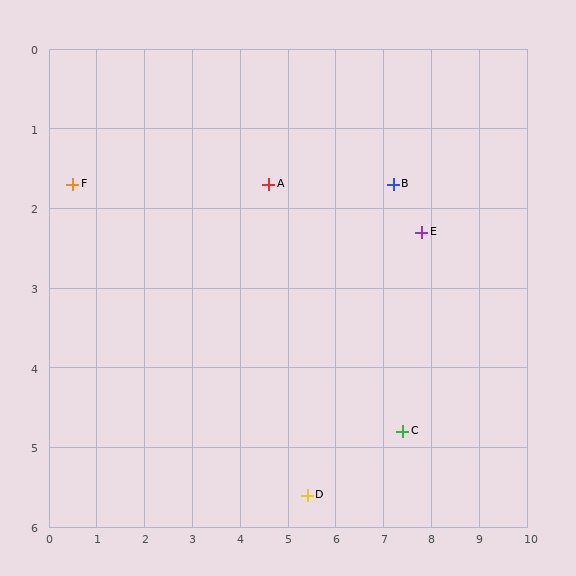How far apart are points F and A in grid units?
Points F and A are about 4.1 grid units apart.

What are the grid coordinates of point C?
Point C is at approximately (7.4, 4.8).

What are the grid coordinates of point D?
Point D is at approximately (5.4, 5.6).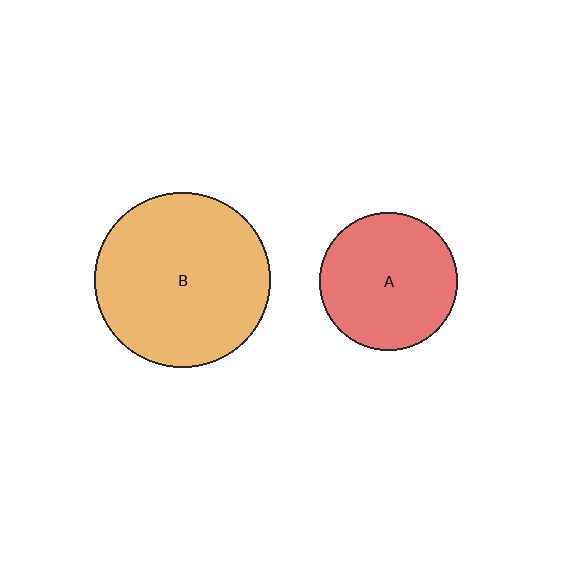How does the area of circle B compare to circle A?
Approximately 1.6 times.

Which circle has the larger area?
Circle B (orange).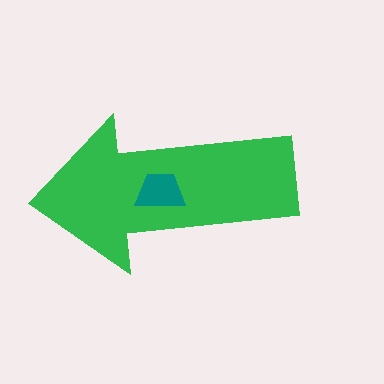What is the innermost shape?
The teal trapezoid.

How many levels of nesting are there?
2.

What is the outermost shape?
The green arrow.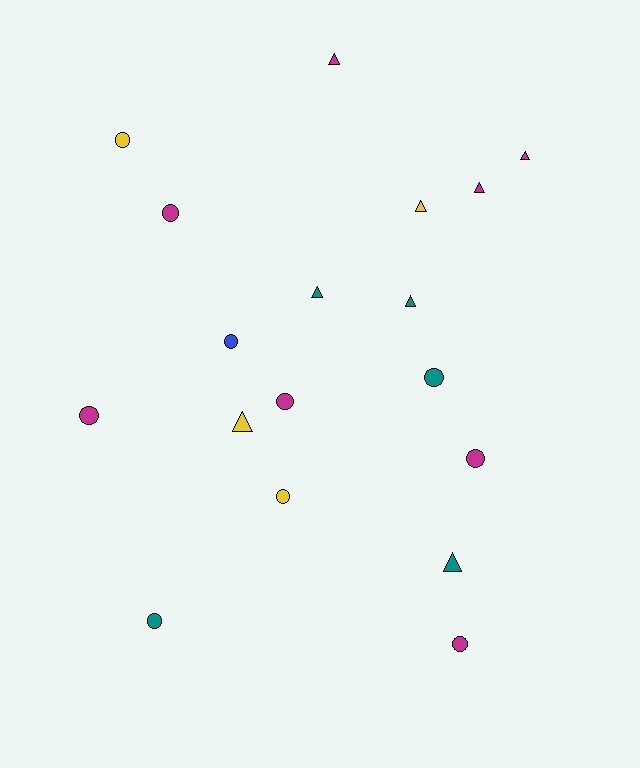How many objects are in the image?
There are 18 objects.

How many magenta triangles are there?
There are 3 magenta triangles.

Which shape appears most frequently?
Circle, with 10 objects.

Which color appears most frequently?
Magenta, with 8 objects.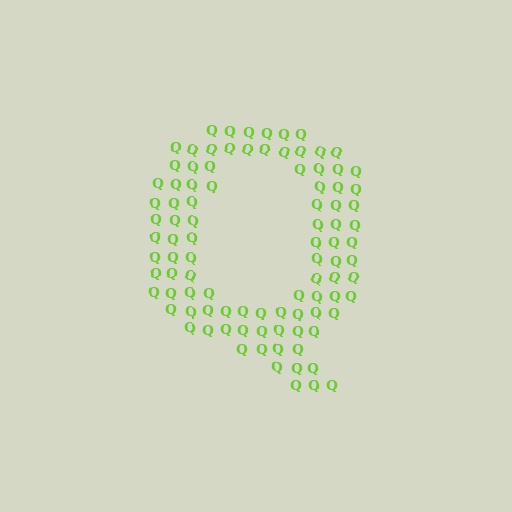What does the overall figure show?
The overall figure shows the letter Q.